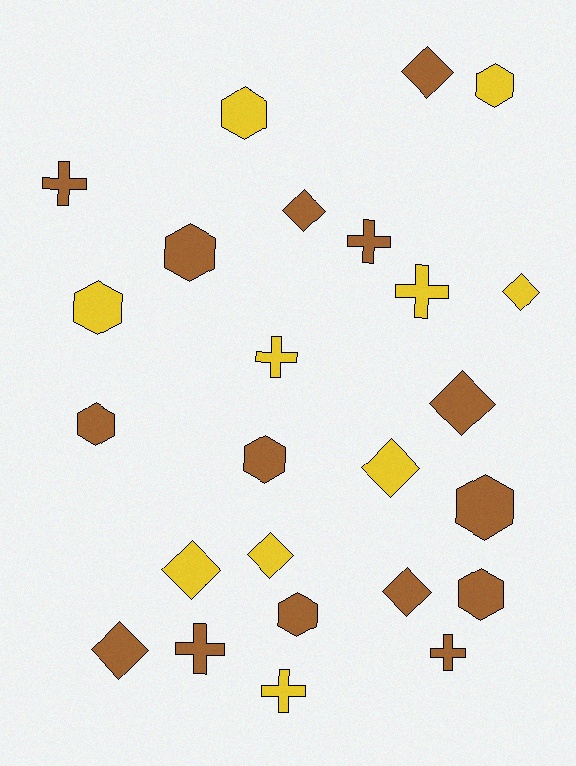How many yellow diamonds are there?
There are 4 yellow diamonds.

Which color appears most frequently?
Brown, with 15 objects.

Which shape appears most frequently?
Diamond, with 9 objects.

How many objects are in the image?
There are 25 objects.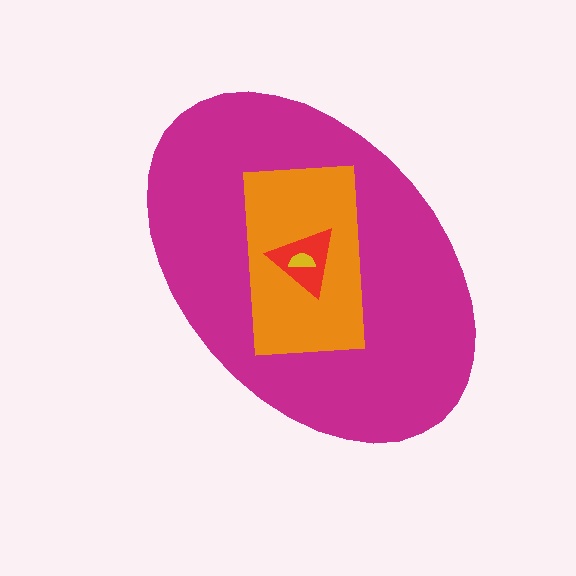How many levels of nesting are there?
4.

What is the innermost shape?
The yellow semicircle.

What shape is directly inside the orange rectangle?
The red triangle.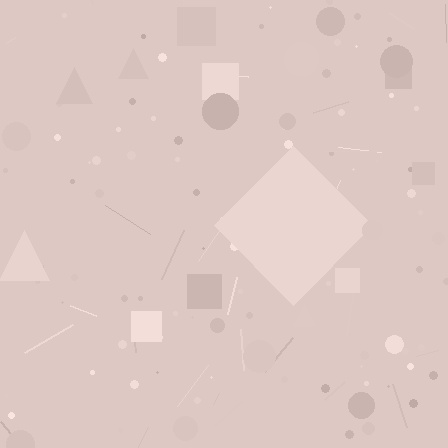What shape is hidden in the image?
A diamond is hidden in the image.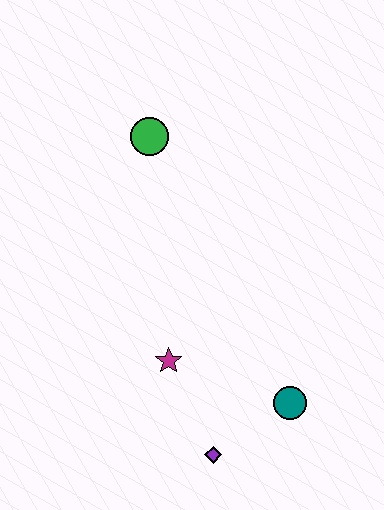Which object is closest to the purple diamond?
The teal circle is closest to the purple diamond.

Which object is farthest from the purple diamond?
The green circle is farthest from the purple diamond.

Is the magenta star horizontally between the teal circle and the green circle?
Yes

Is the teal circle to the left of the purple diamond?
No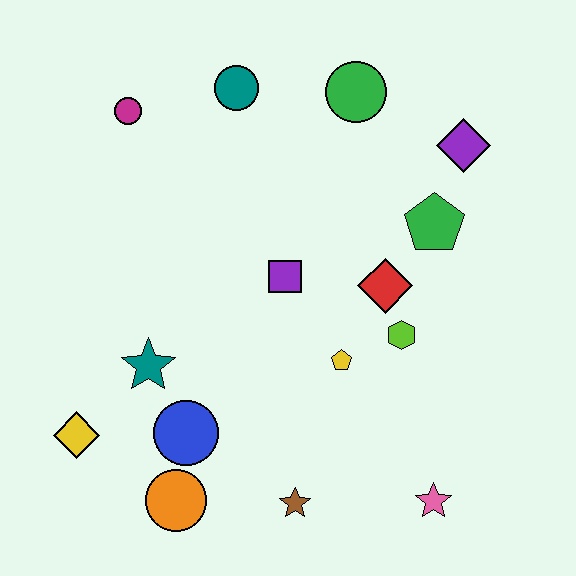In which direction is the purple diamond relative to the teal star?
The purple diamond is to the right of the teal star.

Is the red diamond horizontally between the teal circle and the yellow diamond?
No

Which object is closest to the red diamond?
The lime hexagon is closest to the red diamond.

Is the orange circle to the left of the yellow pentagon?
Yes